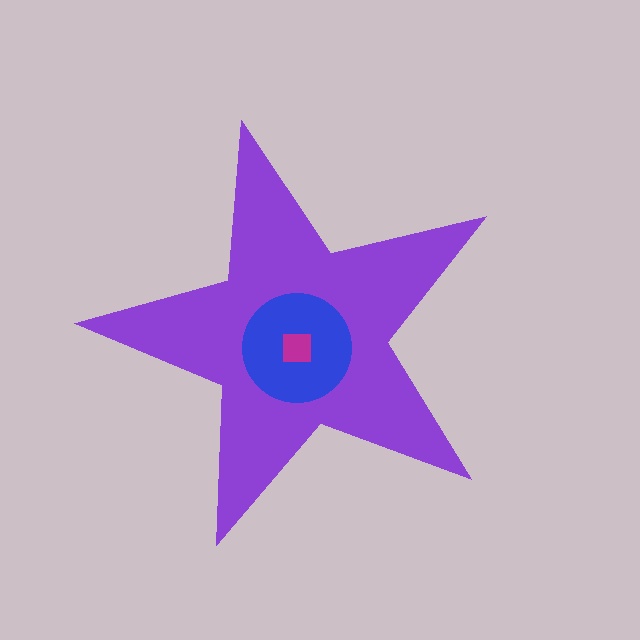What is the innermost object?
The magenta square.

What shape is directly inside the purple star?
The blue circle.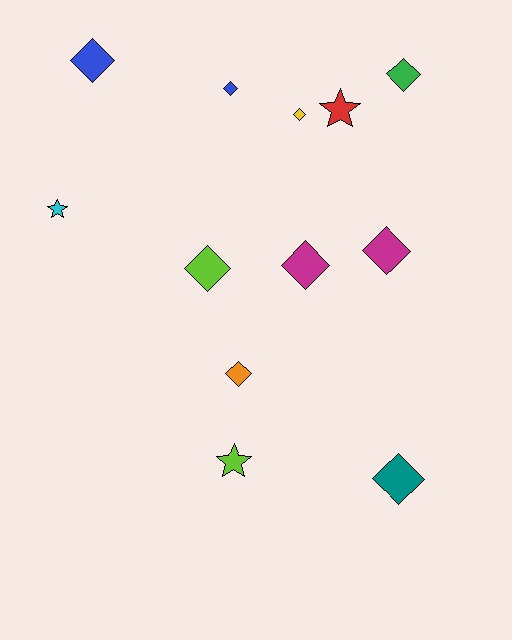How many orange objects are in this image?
There is 1 orange object.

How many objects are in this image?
There are 12 objects.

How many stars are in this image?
There are 3 stars.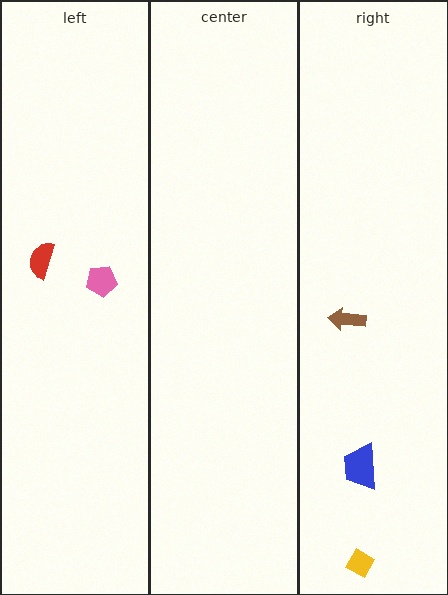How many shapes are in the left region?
2.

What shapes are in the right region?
The blue trapezoid, the brown arrow, the yellow diamond.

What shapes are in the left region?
The red semicircle, the pink pentagon.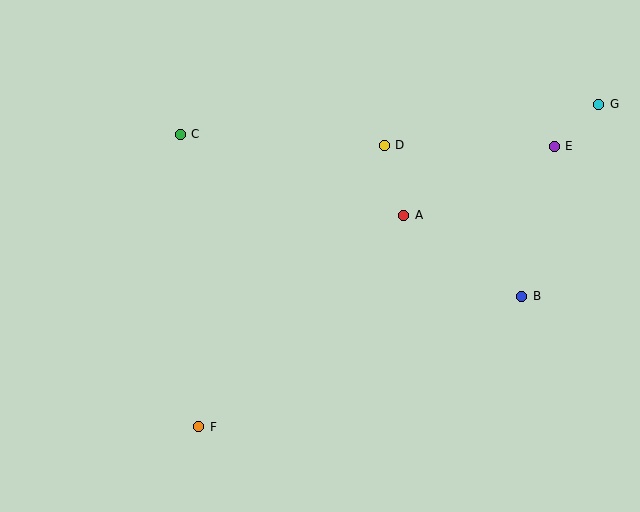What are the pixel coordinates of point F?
Point F is at (199, 427).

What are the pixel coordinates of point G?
Point G is at (599, 104).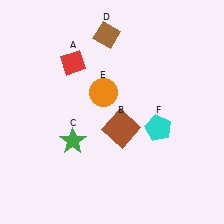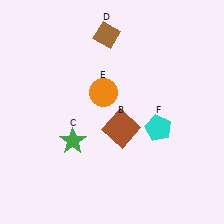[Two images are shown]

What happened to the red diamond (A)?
The red diamond (A) was removed in Image 2. It was in the top-left area of Image 1.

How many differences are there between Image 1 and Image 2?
There is 1 difference between the two images.